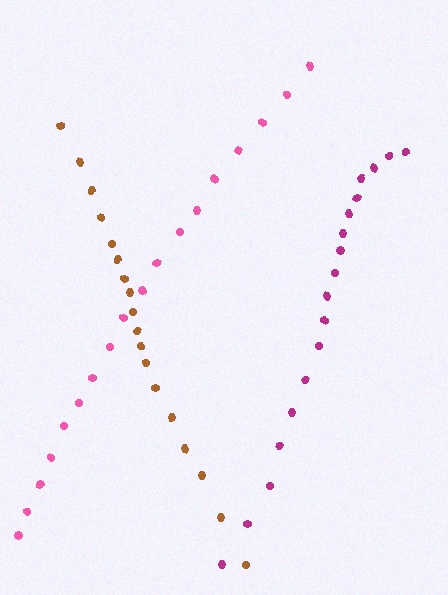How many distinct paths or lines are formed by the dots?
There are 3 distinct paths.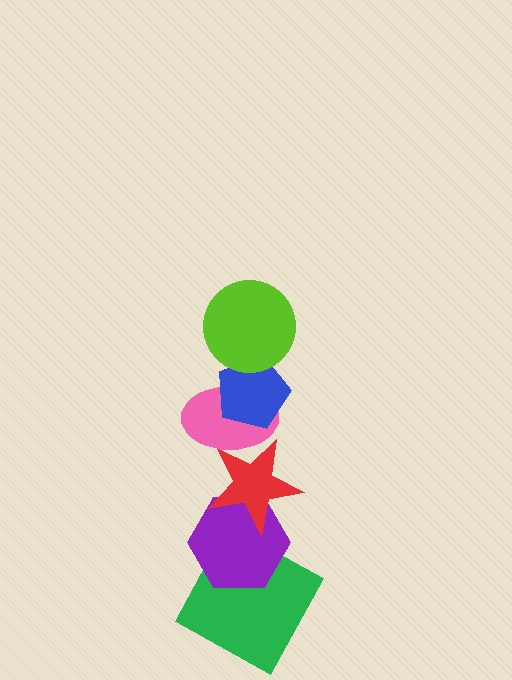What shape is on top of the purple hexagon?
The red star is on top of the purple hexagon.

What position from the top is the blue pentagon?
The blue pentagon is 2nd from the top.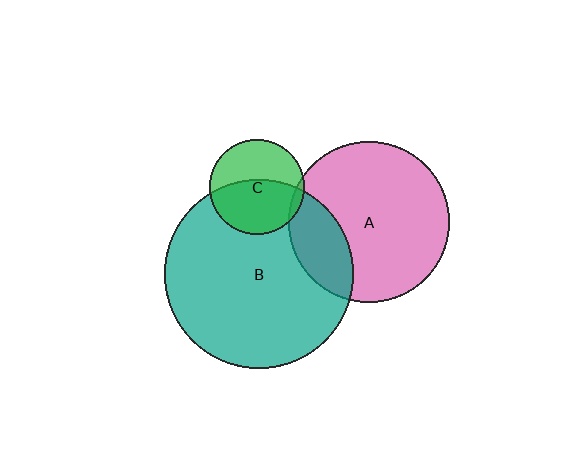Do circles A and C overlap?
Yes.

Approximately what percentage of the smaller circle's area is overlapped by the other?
Approximately 5%.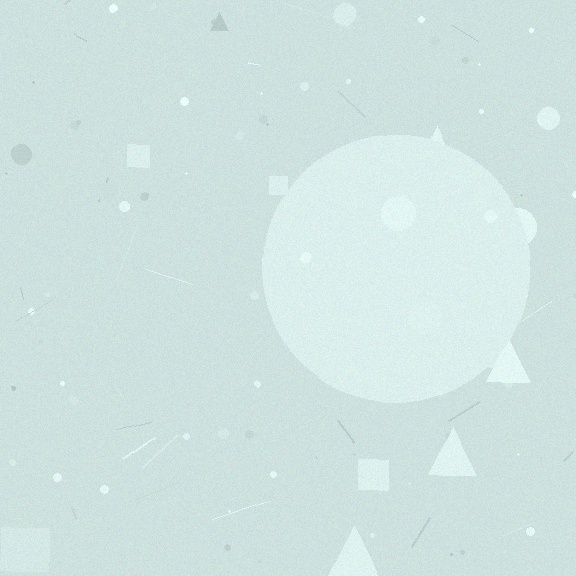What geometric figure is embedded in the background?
A circle is embedded in the background.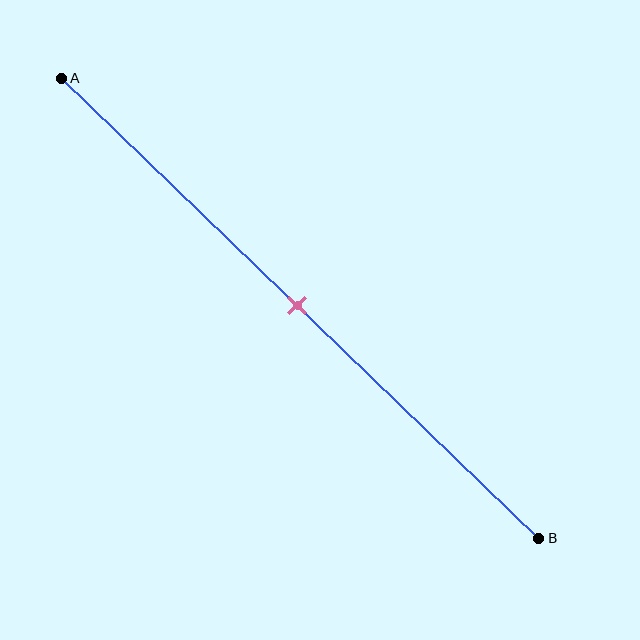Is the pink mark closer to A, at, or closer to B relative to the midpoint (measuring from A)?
The pink mark is approximately at the midpoint of segment AB.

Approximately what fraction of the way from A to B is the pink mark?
The pink mark is approximately 50% of the way from A to B.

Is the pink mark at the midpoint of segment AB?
Yes, the mark is approximately at the midpoint.